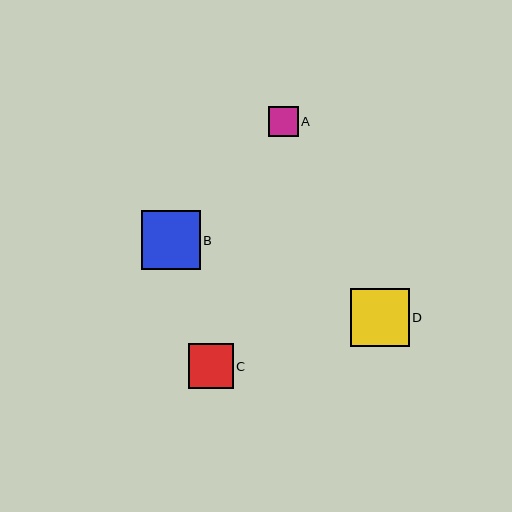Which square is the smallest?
Square A is the smallest with a size of approximately 30 pixels.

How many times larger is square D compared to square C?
Square D is approximately 1.3 times the size of square C.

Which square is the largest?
Square B is the largest with a size of approximately 59 pixels.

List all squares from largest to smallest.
From largest to smallest: B, D, C, A.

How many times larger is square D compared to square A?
Square D is approximately 1.9 times the size of square A.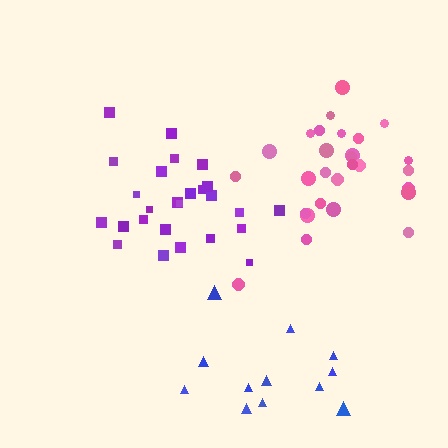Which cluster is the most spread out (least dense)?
Blue.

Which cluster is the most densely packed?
Pink.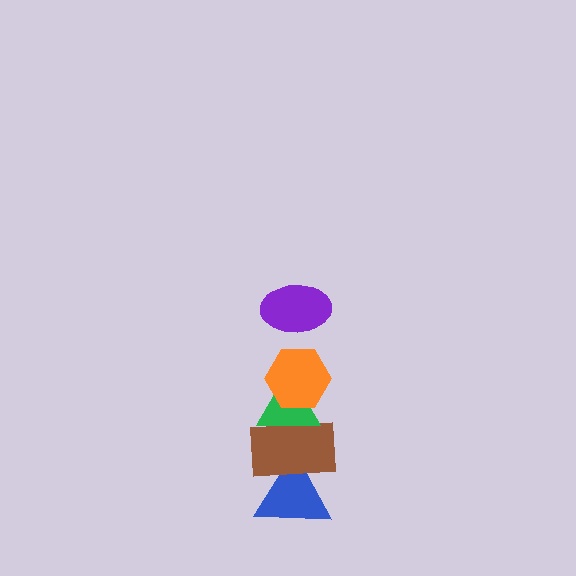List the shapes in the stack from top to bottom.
From top to bottom: the purple ellipse, the orange hexagon, the green triangle, the brown rectangle, the blue triangle.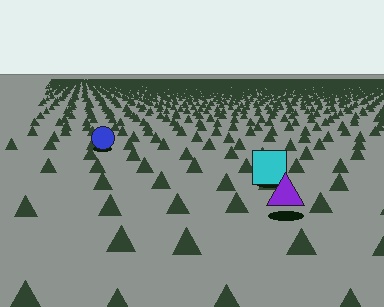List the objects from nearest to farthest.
From nearest to farthest: the purple triangle, the cyan square, the blue circle.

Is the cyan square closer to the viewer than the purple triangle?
No. The purple triangle is closer — you can tell from the texture gradient: the ground texture is coarser near it.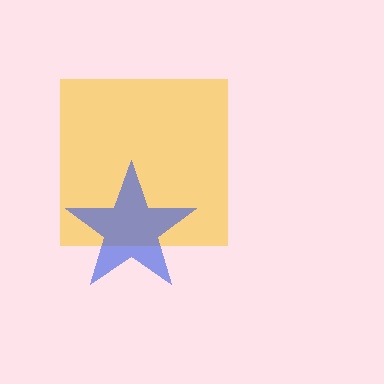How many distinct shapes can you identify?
There are 2 distinct shapes: a yellow square, a blue star.